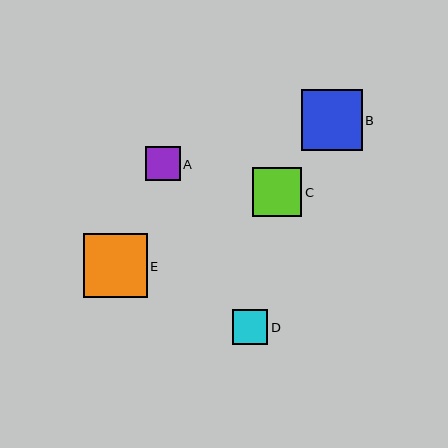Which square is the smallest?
Square A is the smallest with a size of approximately 35 pixels.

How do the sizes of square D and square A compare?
Square D and square A are approximately the same size.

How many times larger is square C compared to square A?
Square C is approximately 1.4 times the size of square A.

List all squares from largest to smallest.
From largest to smallest: E, B, C, D, A.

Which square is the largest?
Square E is the largest with a size of approximately 64 pixels.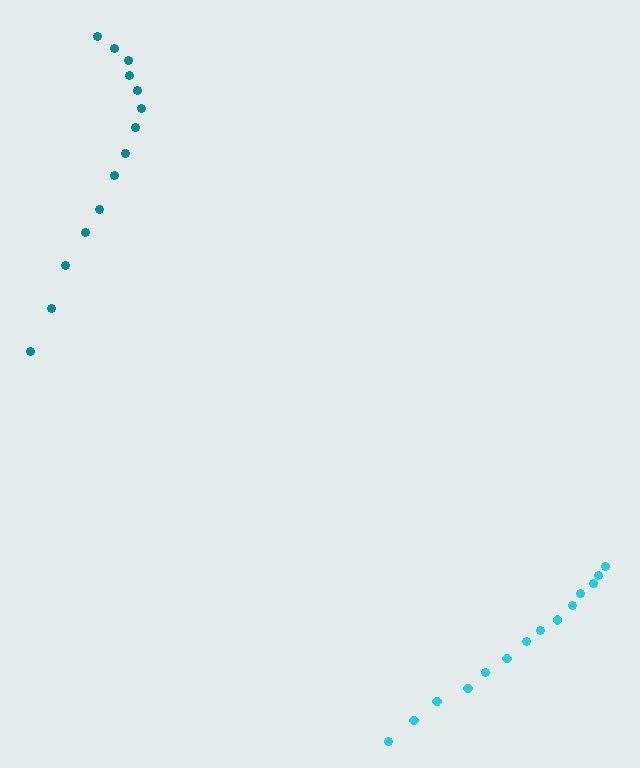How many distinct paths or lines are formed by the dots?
There are 2 distinct paths.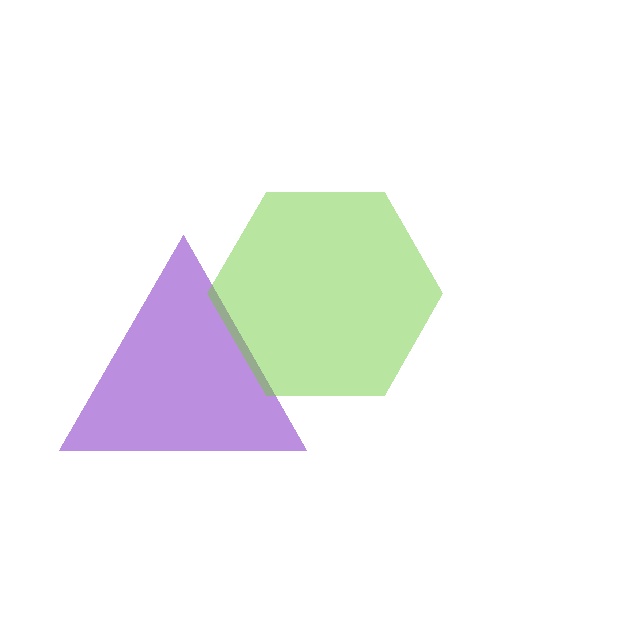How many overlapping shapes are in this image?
There are 2 overlapping shapes in the image.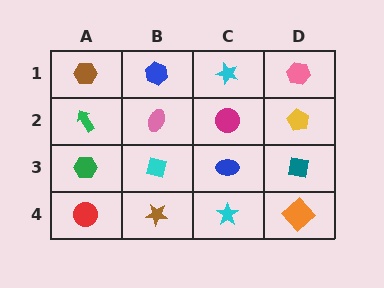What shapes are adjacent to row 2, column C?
A cyan star (row 1, column C), a blue ellipse (row 3, column C), a pink ellipse (row 2, column B), a yellow pentagon (row 2, column D).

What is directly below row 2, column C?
A blue ellipse.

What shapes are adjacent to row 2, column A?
A brown hexagon (row 1, column A), a green hexagon (row 3, column A), a pink ellipse (row 2, column B).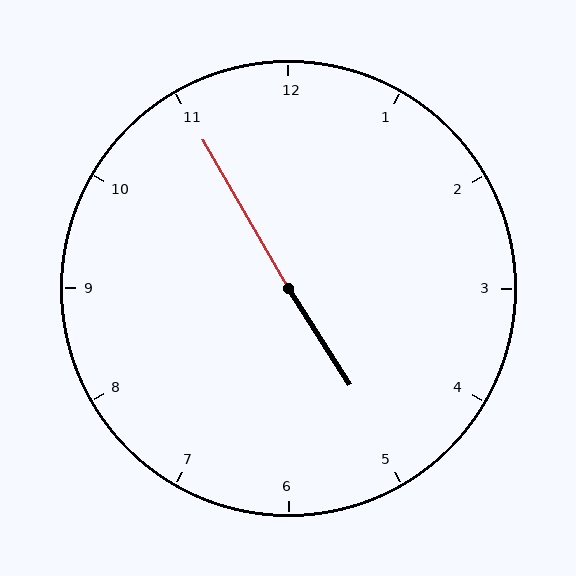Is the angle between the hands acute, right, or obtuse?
It is obtuse.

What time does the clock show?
4:55.